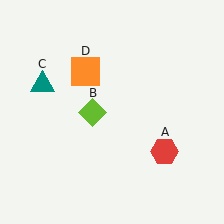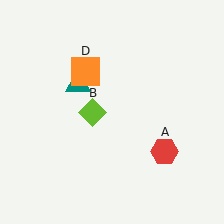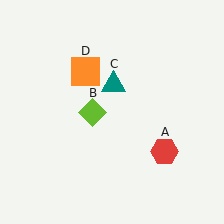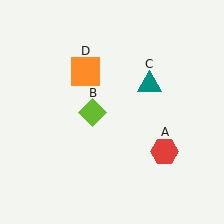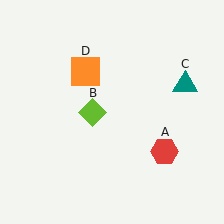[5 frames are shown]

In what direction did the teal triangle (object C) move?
The teal triangle (object C) moved right.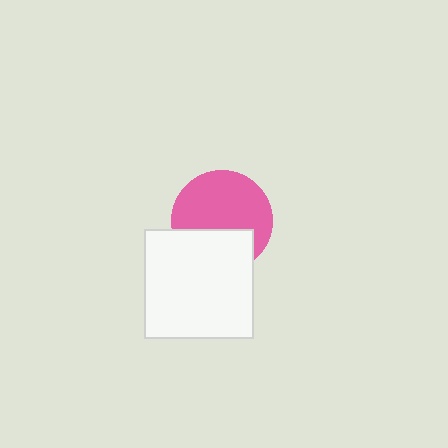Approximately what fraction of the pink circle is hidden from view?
Roughly 35% of the pink circle is hidden behind the white square.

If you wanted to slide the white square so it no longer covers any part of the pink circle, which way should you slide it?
Slide it down — that is the most direct way to separate the two shapes.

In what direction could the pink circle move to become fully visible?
The pink circle could move up. That would shift it out from behind the white square entirely.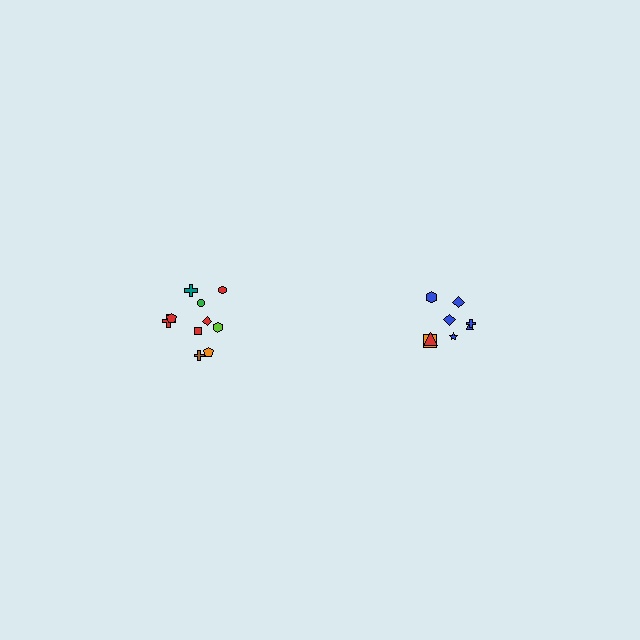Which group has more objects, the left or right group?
The left group.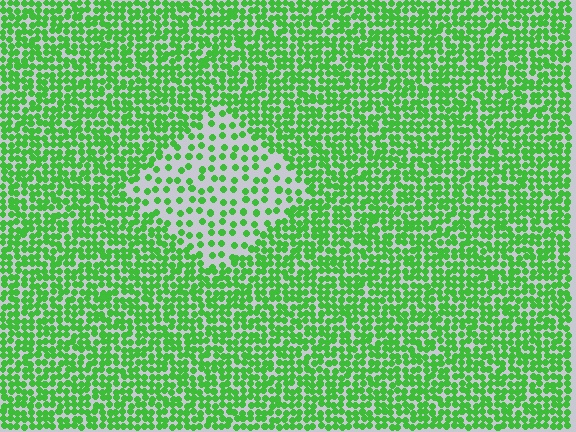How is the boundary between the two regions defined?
The boundary is defined by a change in element density (approximately 2.4x ratio). All elements are the same color, size, and shape.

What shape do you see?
I see a diamond.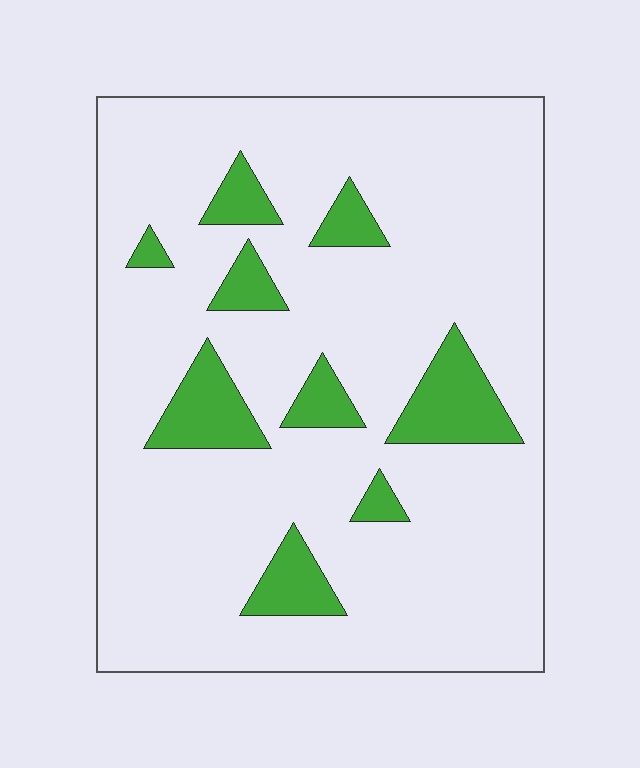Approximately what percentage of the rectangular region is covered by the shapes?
Approximately 15%.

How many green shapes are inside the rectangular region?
9.